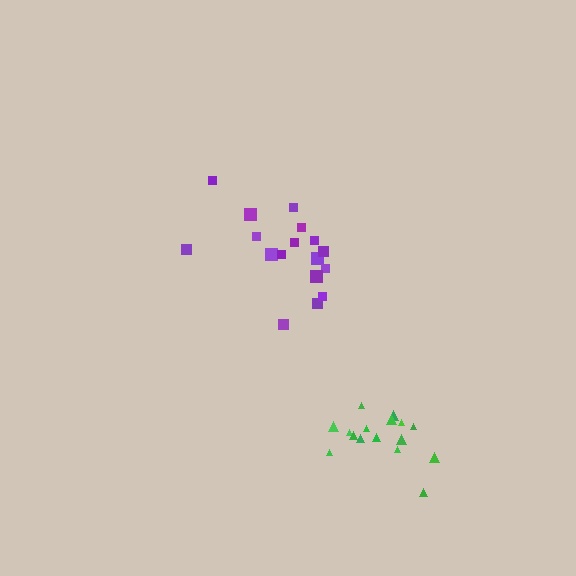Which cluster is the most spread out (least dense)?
Purple.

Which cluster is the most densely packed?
Green.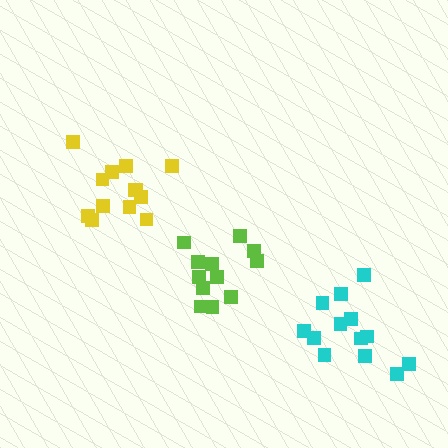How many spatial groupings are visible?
There are 3 spatial groupings.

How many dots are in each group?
Group 1: 13 dots, Group 2: 13 dots, Group 3: 12 dots (38 total).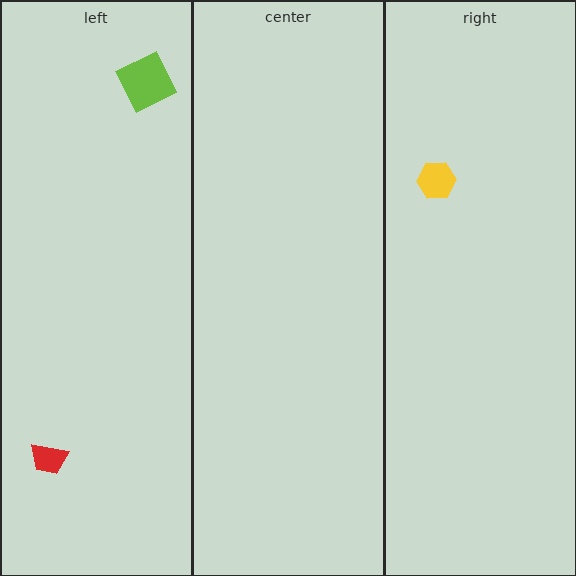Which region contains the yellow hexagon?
The right region.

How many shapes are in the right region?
1.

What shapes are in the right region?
The yellow hexagon.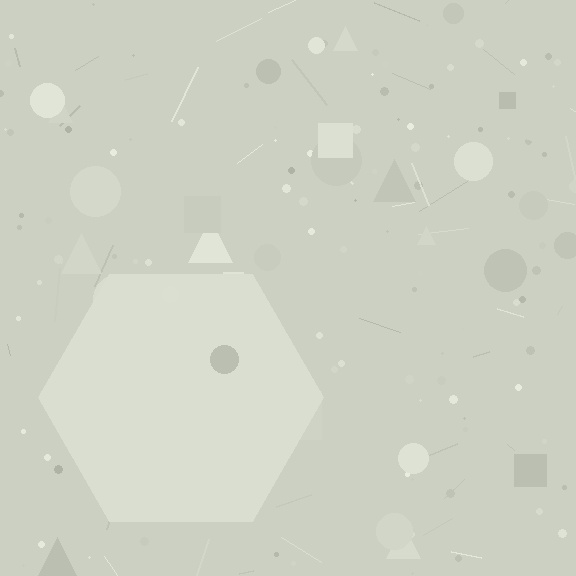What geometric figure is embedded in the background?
A hexagon is embedded in the background.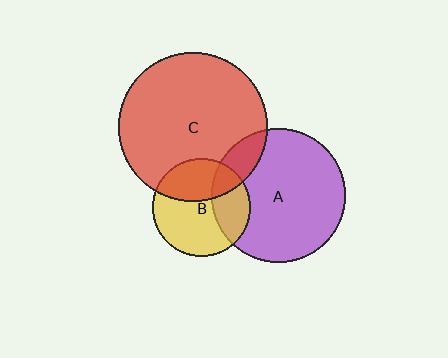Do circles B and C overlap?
Yes.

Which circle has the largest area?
Circle C (red).